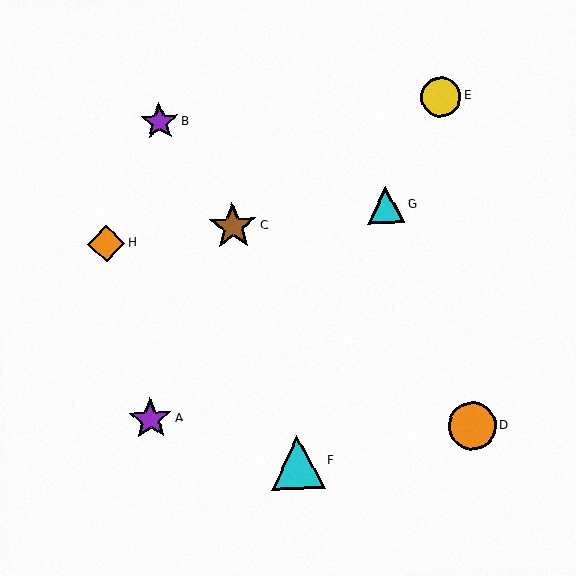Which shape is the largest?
The cyan triangle (labeled F) is the largest.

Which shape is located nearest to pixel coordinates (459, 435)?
The orange circle (labeled D) at (472, 426) is nearest to that location.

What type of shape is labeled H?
Shape H is an orange diamond.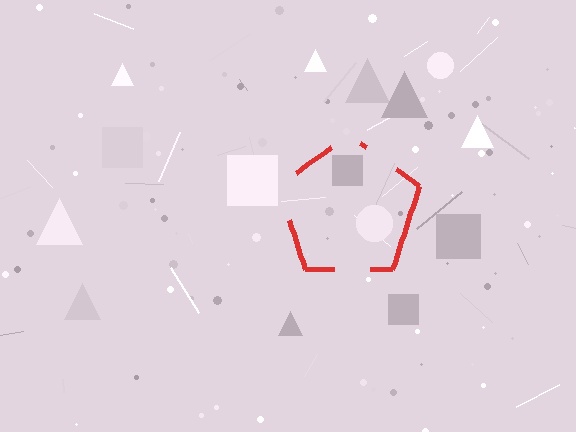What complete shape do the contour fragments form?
The contour fragments form a pentagon.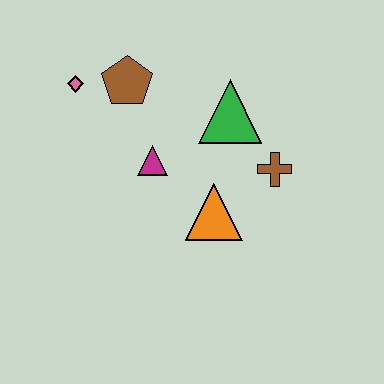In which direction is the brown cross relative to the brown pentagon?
The brown cross is to the right of the brown pentagon.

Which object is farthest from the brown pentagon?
The brown cross is farthest from the brown pentagon.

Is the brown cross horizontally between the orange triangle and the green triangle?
No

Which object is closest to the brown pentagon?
The pink diamond is closest to the brown pentagon.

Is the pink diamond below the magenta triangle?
No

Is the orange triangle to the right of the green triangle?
No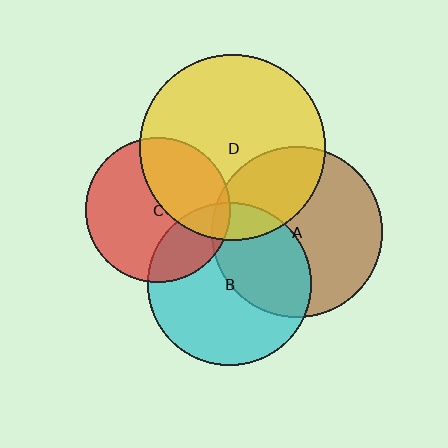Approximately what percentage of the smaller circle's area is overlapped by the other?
Approximately 30%.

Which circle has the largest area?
Circle D (yellow).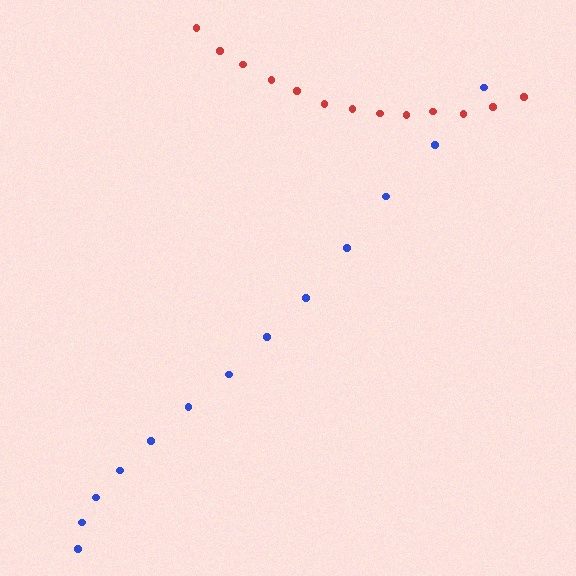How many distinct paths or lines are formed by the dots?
There are 2 distinct paths.